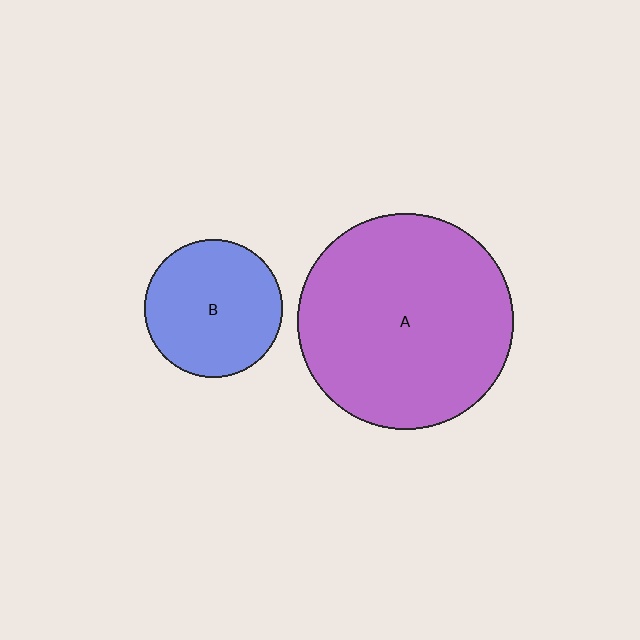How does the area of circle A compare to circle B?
Approximately 2.5 times.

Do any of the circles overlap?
No, none of the circles overlap.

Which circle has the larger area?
Circle A (purple).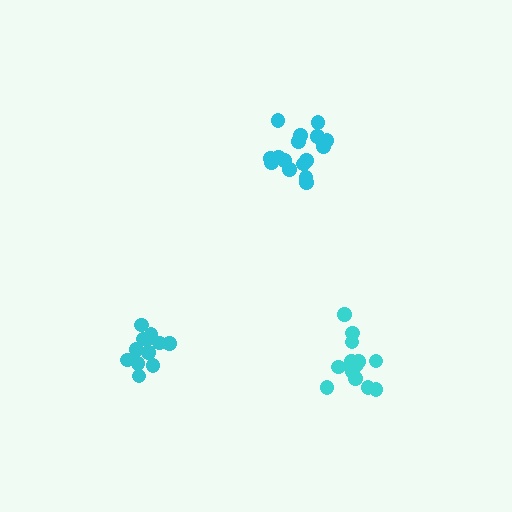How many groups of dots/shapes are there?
There are 3 groups.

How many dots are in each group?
Group 1: 16 dots, Group 2: 13 dots, Group 3: 12 dots (41 total).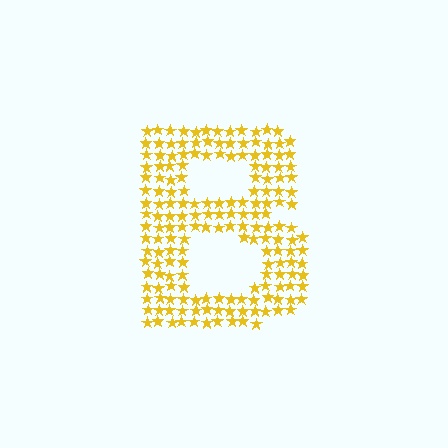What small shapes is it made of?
It is made of small stars.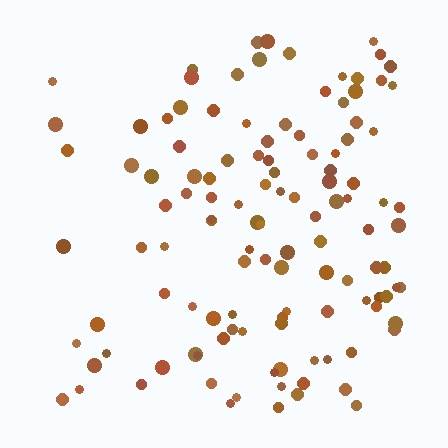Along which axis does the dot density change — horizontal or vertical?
Horizontal.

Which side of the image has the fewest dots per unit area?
The left.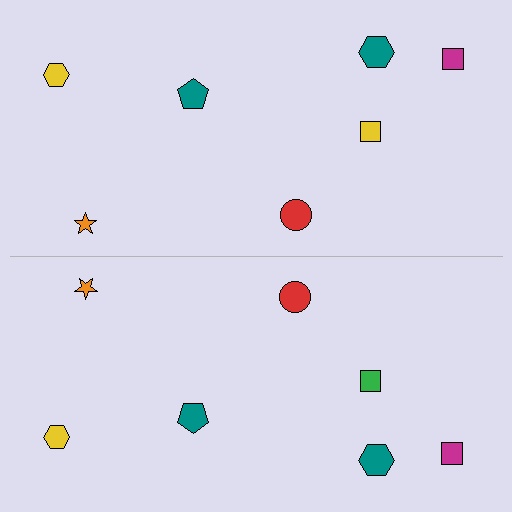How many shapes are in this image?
There are 14 shapes in this image.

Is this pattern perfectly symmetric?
No, the pattern is not perfectly symmetric. The green square on the bottom side breaks the symmetry — its mirror counterpart is yellow.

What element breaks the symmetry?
The green square on the bottom side breaks the symmetry — its mirror counterpart is yellow.